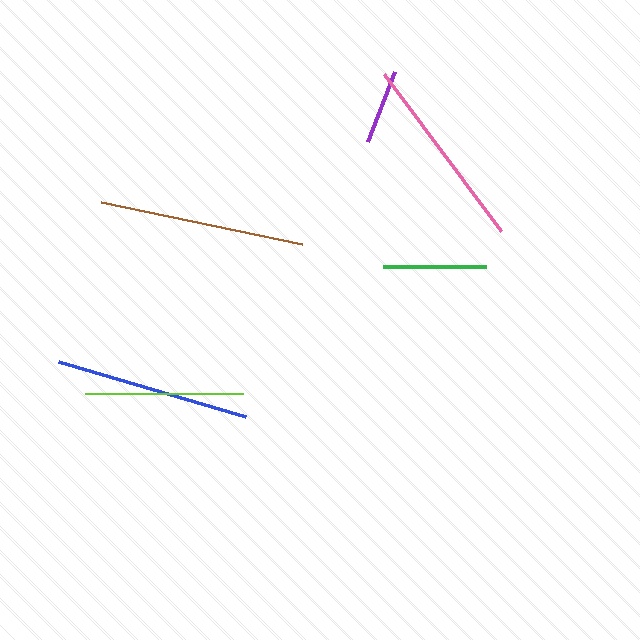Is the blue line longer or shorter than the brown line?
The brown line is longer than the blue line.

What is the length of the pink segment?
The pink segment is approximately 196 pixels long.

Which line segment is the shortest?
The purple line is the shortest at approximately 75 pixels.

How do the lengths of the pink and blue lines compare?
The pink and blue lines are approximately the same length.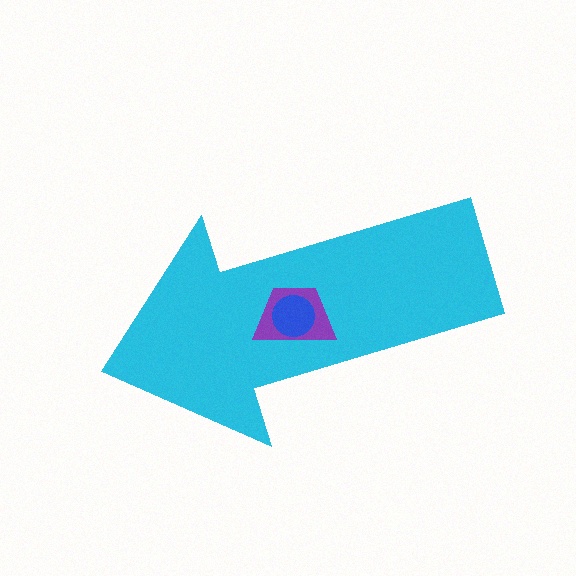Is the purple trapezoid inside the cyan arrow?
Yes.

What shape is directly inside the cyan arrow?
The purple trapezoid.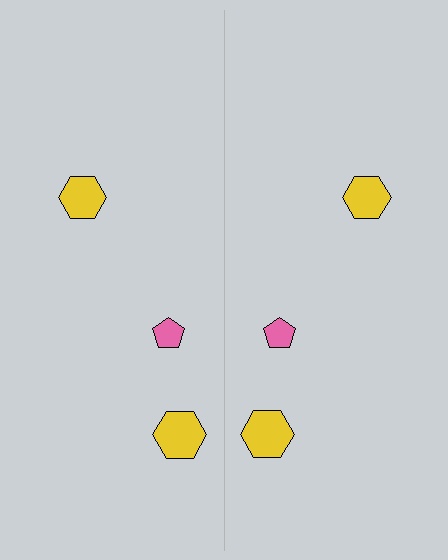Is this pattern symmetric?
Yes, this pattern has bilateral (reflection) symmetry.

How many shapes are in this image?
There are 6 shapes in this image.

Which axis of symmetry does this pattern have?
The pattern has a vertical axis of symmetry running through the center of the image.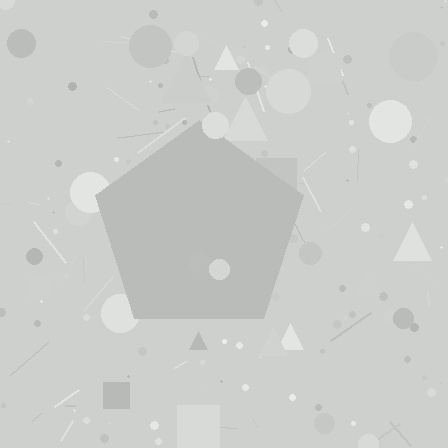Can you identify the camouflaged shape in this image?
The camouflaged shape is a pentagon.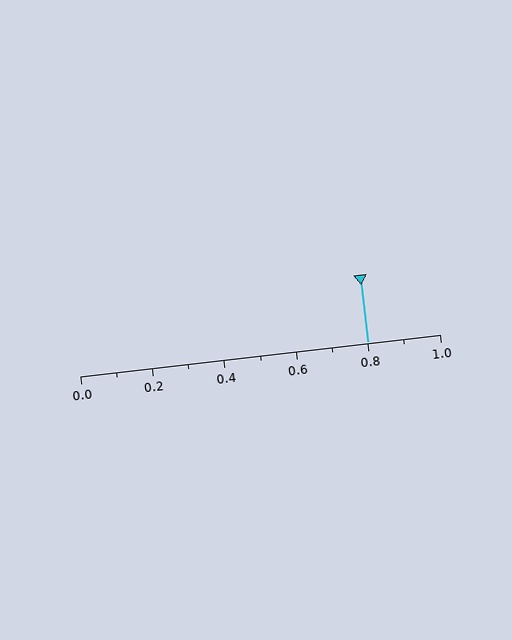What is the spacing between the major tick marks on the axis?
The major ticks are spaced 0.2 apart.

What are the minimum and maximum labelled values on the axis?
The axis runs from 0.0 to 1.0.